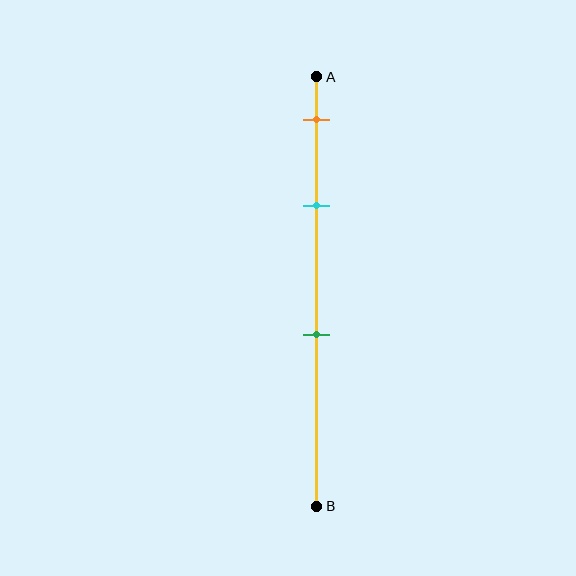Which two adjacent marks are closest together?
The orange and cyan marks are the closest adjacent pair.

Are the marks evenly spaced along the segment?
No, the marks are not evenly spaced.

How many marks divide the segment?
There are 3 marks dividing the segment.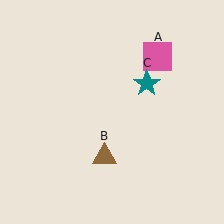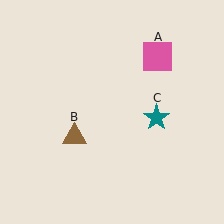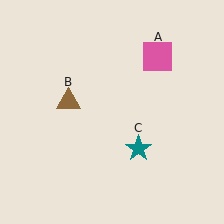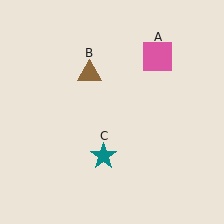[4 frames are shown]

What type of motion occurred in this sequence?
The brown triangle (object B), teal star (object C) rotated clockwise around the center of the scene.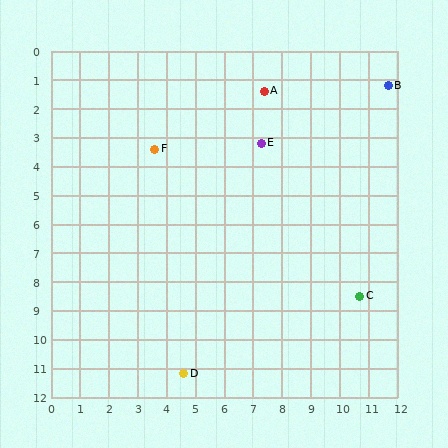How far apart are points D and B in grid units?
Points D and B are about 12.3 grid units apart.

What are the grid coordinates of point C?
Point C is at approximately (10.7, 8.5).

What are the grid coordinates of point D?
Point D is at approximately (4.6, 11.2).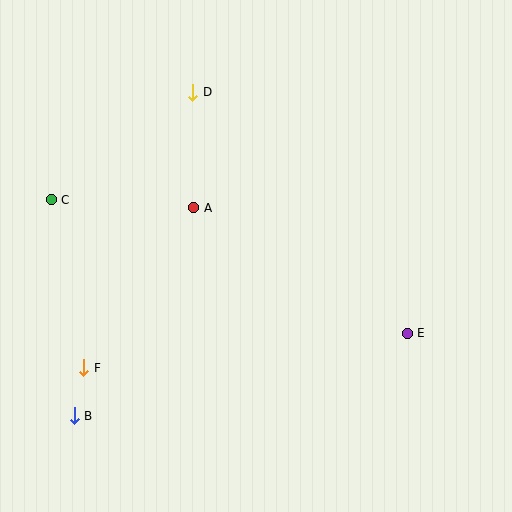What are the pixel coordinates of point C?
Point C is at (51, 200).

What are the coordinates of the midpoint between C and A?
The midpoint between C and A is at (122, 204).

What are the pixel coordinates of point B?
Point B is at (74, 416).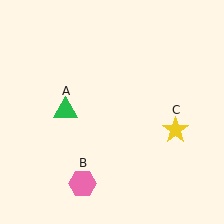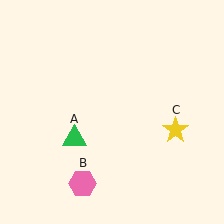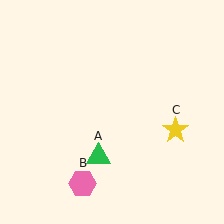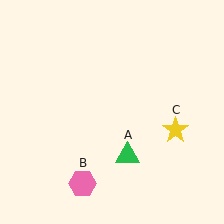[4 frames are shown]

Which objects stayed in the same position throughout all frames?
Pink hexagon (object B) and yellow star (object C) remained stationary.